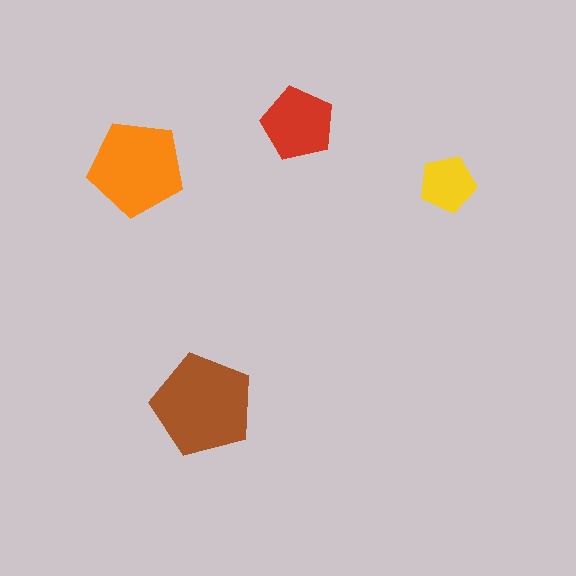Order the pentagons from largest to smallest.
the brown one, the orange one, the red one, the yellow one.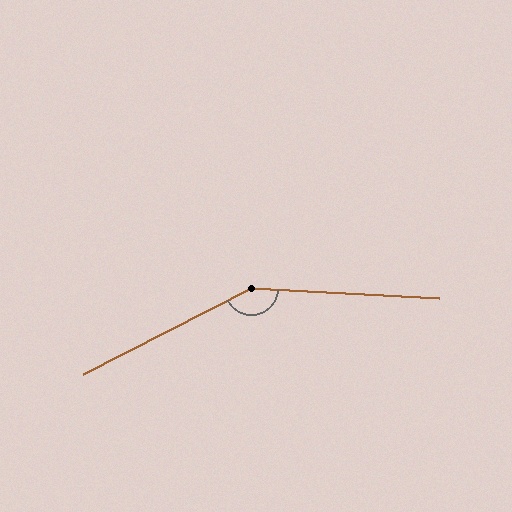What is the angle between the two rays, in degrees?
Approximately 150 degrees.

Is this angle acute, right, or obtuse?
It is obtuse.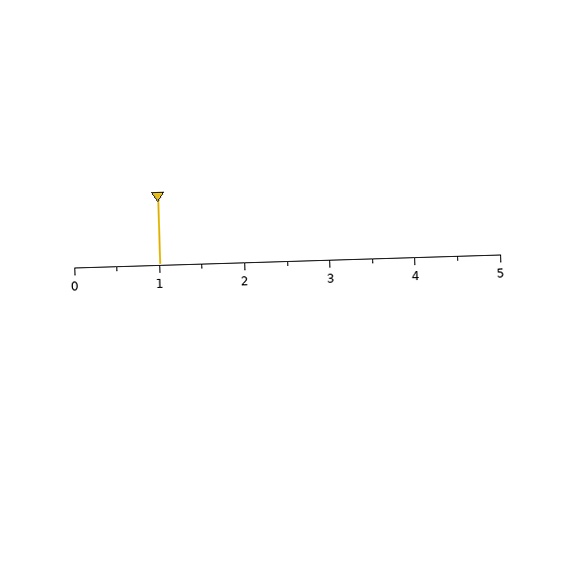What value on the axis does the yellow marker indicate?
The marker indicates approximately 1.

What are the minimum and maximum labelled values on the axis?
The axis runs from 0 to 5.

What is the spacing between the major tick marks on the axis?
The major ticks are spaced 1 apart.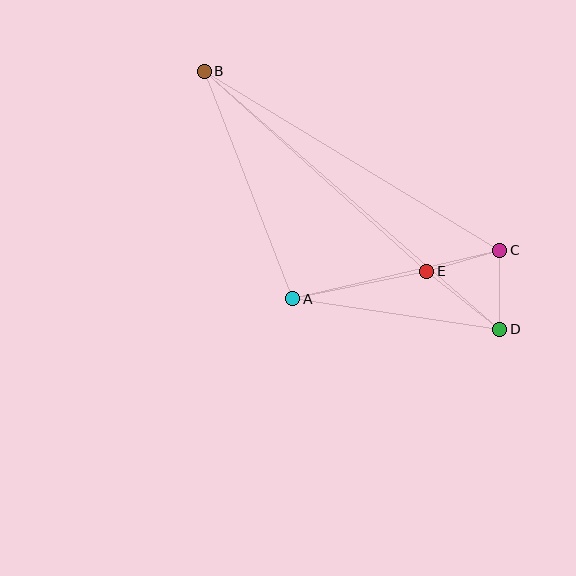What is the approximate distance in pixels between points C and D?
The distance between C and D is approximately 79 pixels.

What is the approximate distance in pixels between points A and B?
The distance between A and B is approximately 244 pixels.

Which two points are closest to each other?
Points C and E are closest to each other.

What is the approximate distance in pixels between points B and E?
The distance between B and E is approximately 299 pixels.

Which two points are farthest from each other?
Points B and D are farthest from each other.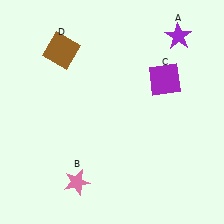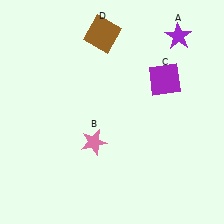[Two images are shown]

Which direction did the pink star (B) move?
The pink star (B) moved up.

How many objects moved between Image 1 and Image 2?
2 objects moved between the two images.